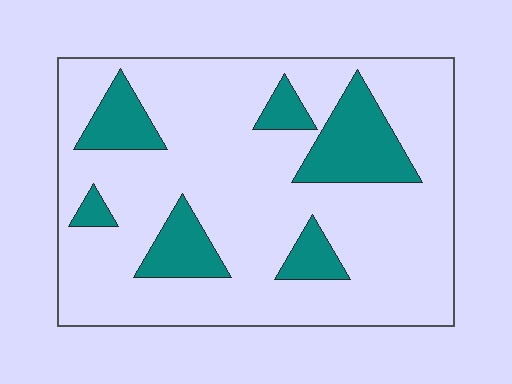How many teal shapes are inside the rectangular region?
6.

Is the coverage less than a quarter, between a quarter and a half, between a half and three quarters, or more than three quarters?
Less than a quarter.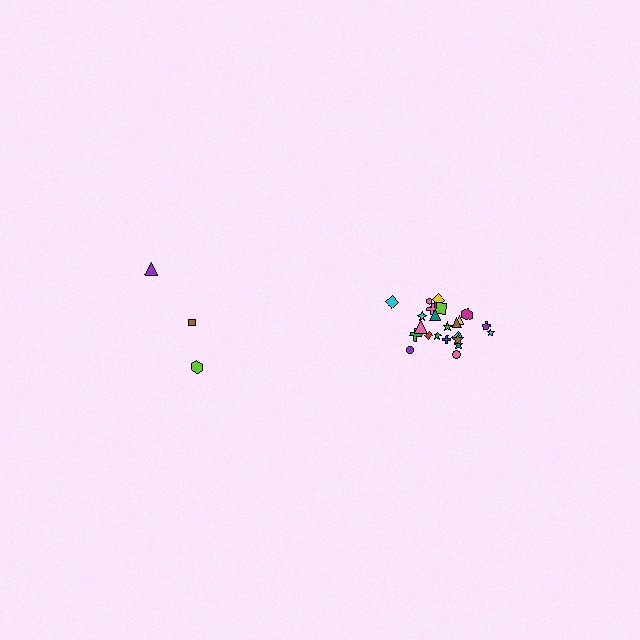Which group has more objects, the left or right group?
The right group.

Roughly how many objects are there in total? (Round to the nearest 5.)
Roughly 30 objects in total.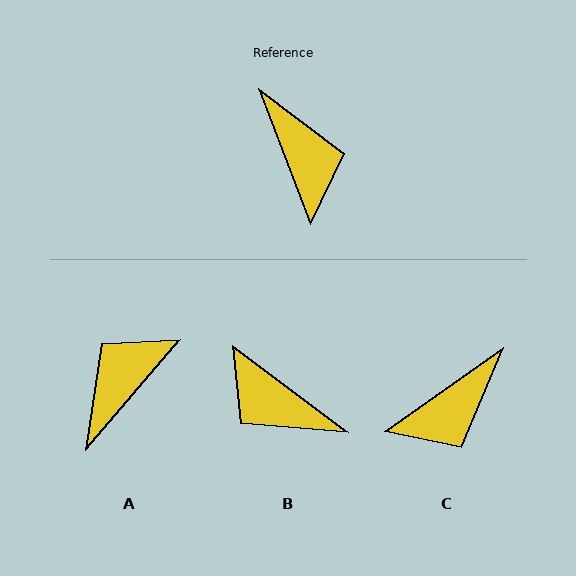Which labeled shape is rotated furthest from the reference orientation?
B, about 148 degrees away.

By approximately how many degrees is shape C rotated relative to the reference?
Approximately 75 degrees clockwise.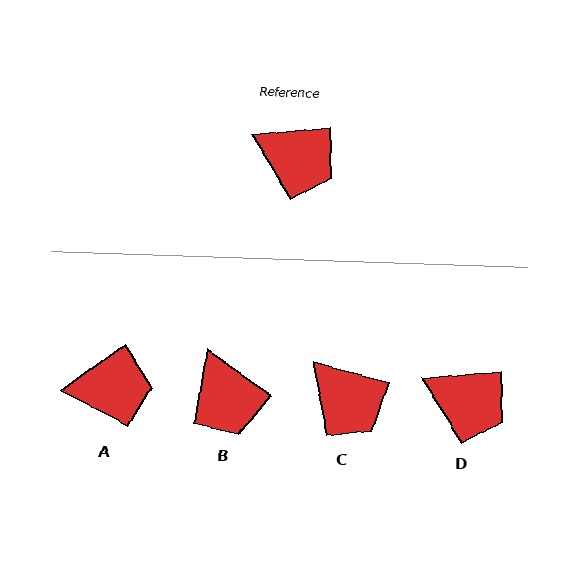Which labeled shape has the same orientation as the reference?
D.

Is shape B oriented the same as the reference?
No, it is off by about 41 degrees.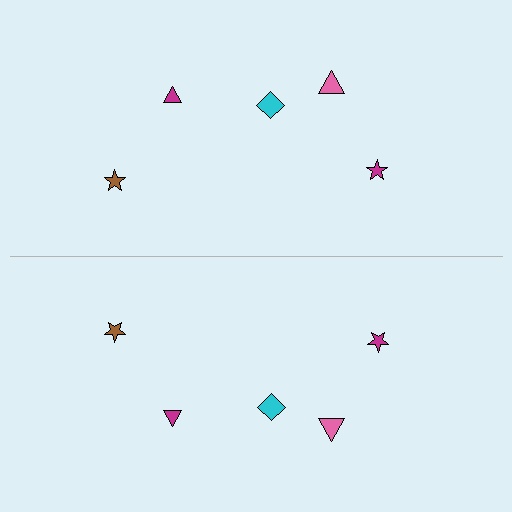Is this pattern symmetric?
Yes, this pattern has bilateral (reflection) symmetry.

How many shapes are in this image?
There are 10 shapes in this image.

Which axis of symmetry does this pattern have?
The pattern has a horizontal axis of symmetry running through the center of the image.